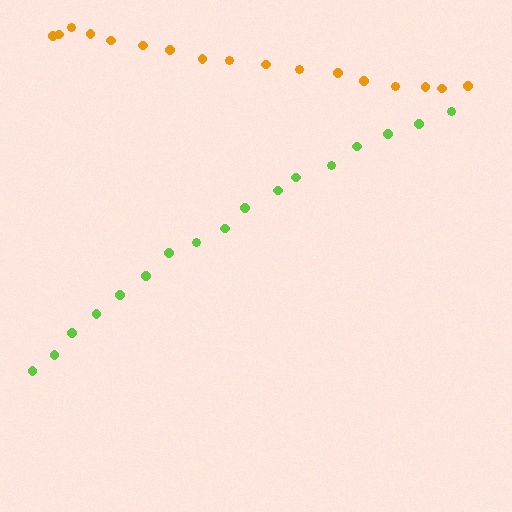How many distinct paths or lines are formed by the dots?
There are 2 distinct paths.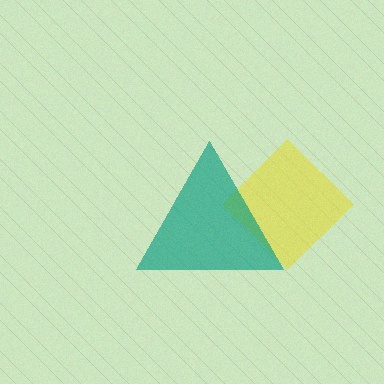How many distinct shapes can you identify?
There are 2 distinct shapes: a yellow diamond, a teal triangle.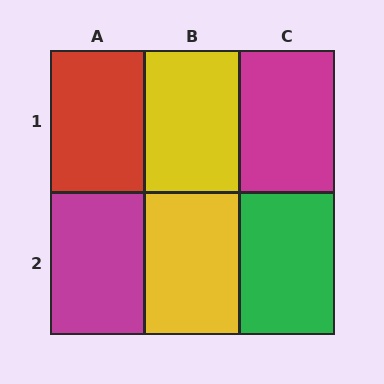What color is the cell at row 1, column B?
Yellow.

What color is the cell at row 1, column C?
Magenta.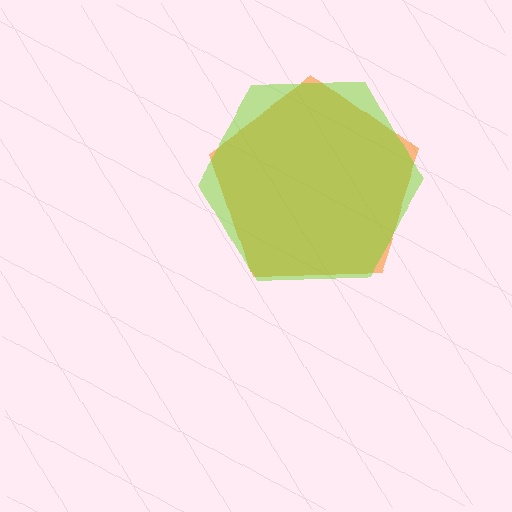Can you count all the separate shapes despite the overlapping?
Yes, there are 2 separate shapes.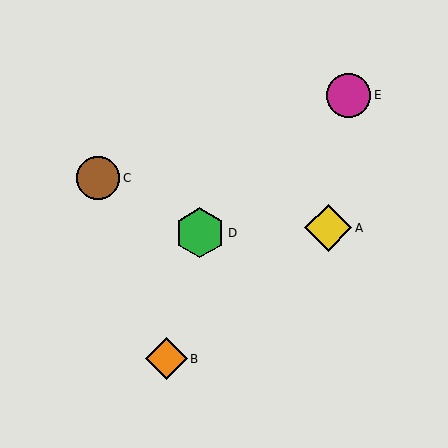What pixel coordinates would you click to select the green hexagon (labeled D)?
Click at (200, 233) to select the green hexagon D.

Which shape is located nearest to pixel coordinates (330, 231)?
The yellow diamond (labeled A) at (328, 228) is nearest to that location.